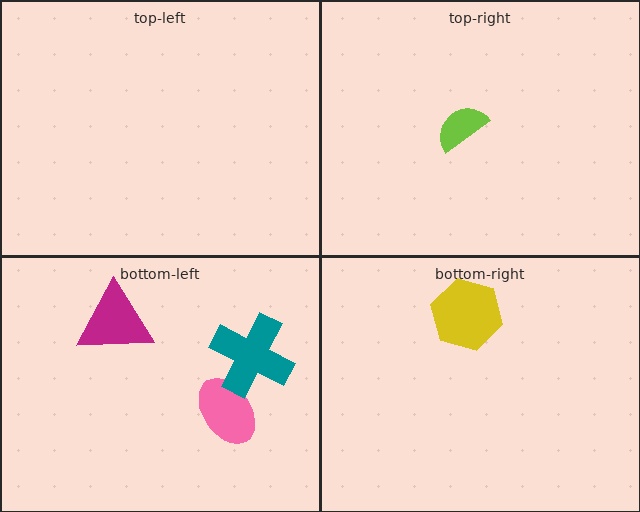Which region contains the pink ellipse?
The bottom-left region.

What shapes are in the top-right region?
The lime semicircle.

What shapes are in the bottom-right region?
The yellow hexagon.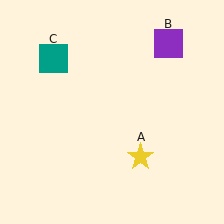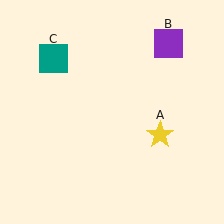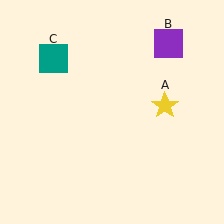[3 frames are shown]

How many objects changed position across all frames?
1 object changed position: yellow star (object A).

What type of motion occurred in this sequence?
The yellow star (object A) rotated counterclockwise around the center of the scene.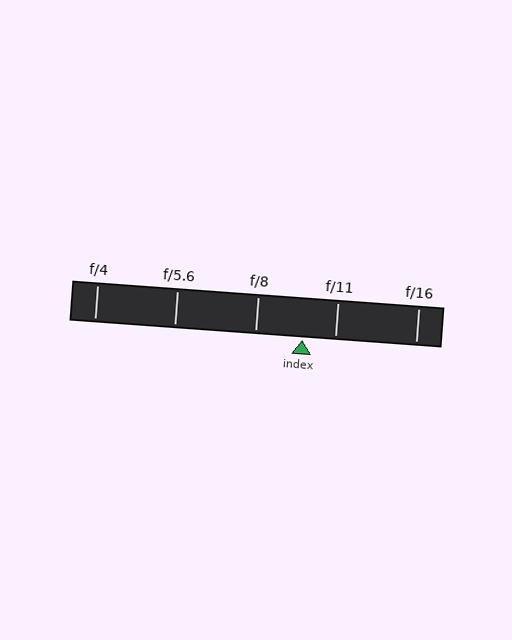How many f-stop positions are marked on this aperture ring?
There are 5 f-stop positions marked.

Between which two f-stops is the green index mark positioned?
The index mark is between f/8 and f/11.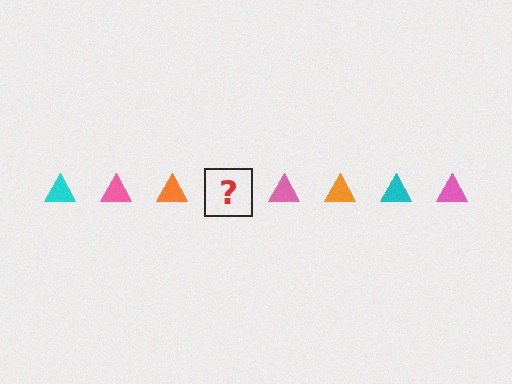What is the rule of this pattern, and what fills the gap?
The rule is that the pattern cycles through cyan, pink, orange triangles. The gap should be filled with a cyan triangle.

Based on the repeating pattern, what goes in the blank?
The blank should be a cyan triangle.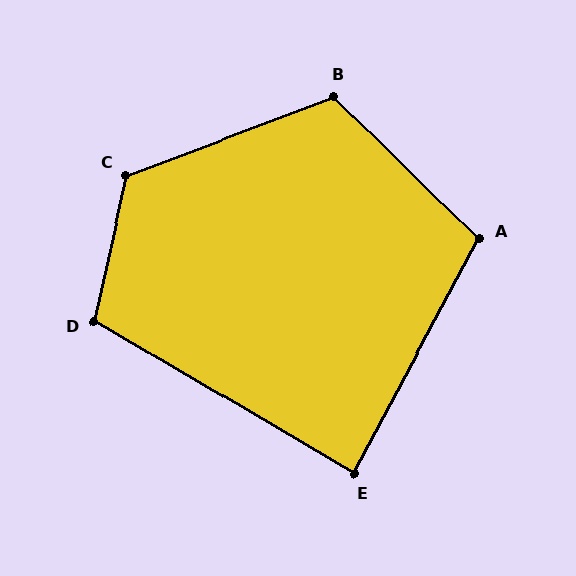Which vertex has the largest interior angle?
C, at approximately 123 degrees.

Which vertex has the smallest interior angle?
E, at approximately 88 degrees.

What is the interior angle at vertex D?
Approximately 108 degrees (obtuse).